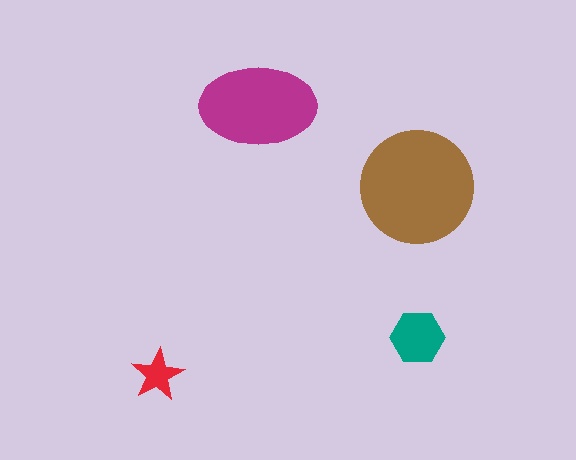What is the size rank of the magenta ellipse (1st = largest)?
2nd.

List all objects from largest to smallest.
The brown circle, the magenta ellipse, the teal hexagon, the red star.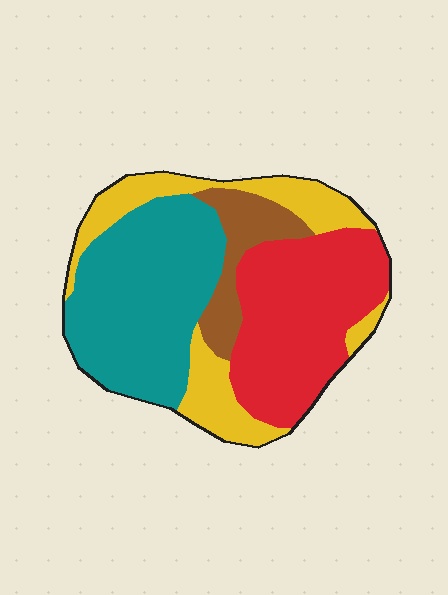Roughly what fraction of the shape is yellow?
Yellow takes up between a sixth and a third of the shape.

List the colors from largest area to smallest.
From largest to smallest: teal, red, yellow, brown.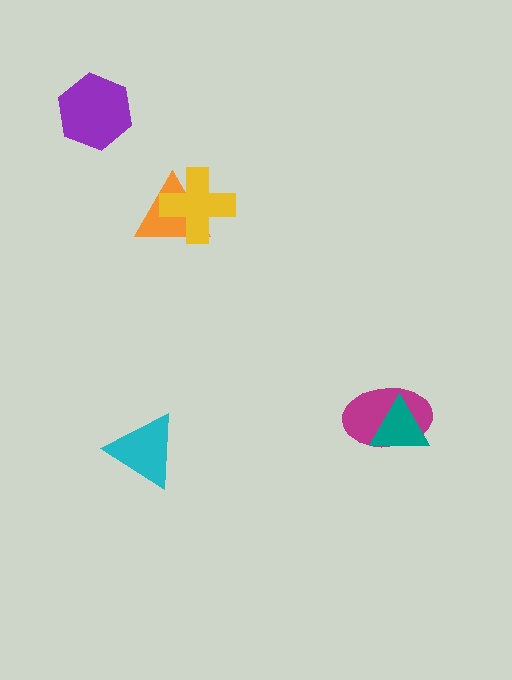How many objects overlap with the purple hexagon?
0 objects overlap with the purple hexagon.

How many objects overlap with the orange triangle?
1 object overlaps with the orange triangle.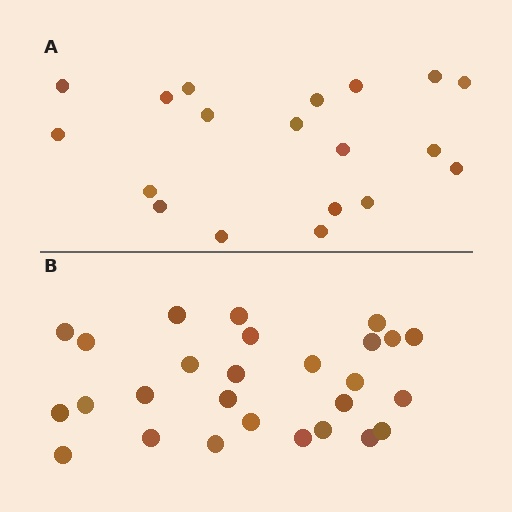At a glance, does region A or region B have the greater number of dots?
Region B (the bottom region) has more dots.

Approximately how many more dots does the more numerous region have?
Region B has roughly 8 or so more dots than region A.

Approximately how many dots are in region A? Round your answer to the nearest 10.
About 20 dots. (The exact count is 19, which rounds to 20.)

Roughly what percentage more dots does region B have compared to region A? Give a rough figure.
About 40% more.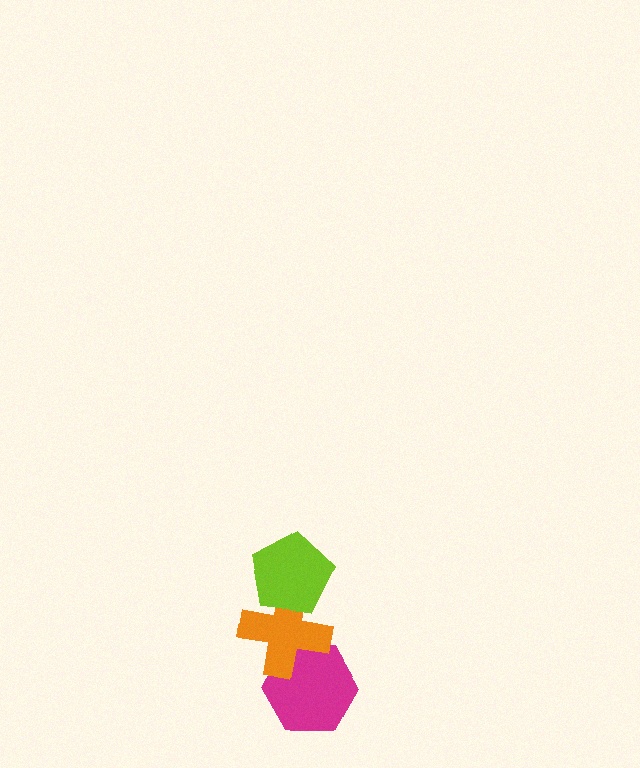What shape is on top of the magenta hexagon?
The orange cross is on top of the magenta hexagon.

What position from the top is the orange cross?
The orange cross is 2nd from the top.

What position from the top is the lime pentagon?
The lime pentagon is 1st from the top.